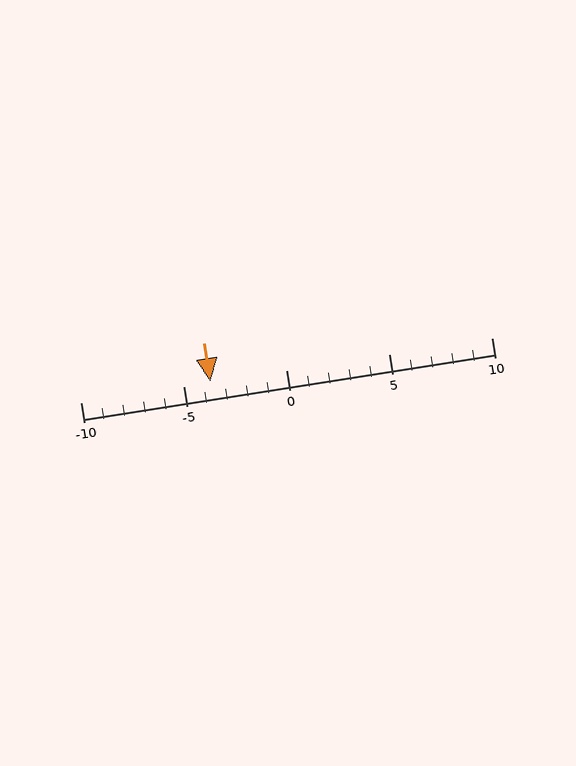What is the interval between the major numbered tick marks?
The major tick marks are spaced 5 units apart.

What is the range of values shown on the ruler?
The ruler shows values from -10 to 10.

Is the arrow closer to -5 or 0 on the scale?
The arrow is closer to -5.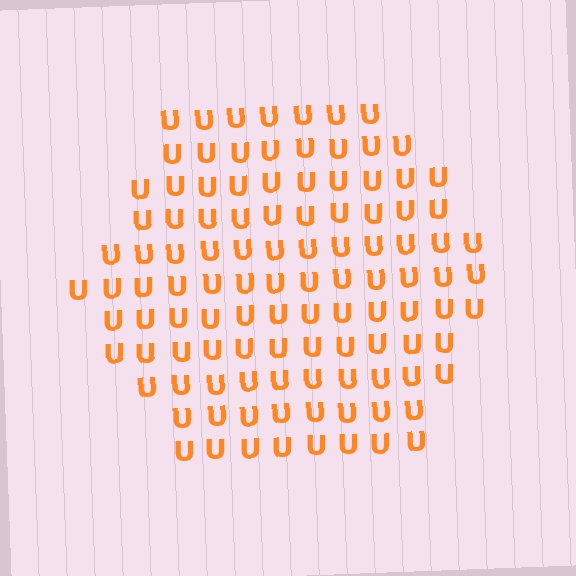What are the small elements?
The small elements are letter U's.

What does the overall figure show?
The overall figure shows a hexagon.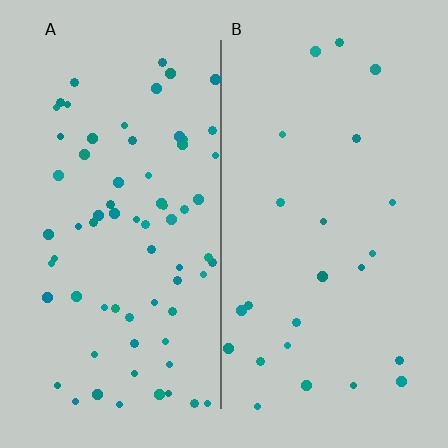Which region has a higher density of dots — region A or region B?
A (the left).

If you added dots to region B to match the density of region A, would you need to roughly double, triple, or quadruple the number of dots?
Approximately triple.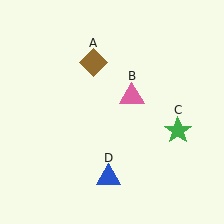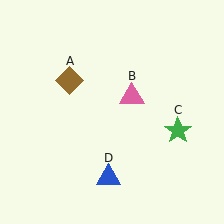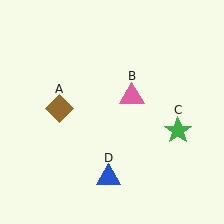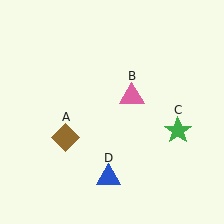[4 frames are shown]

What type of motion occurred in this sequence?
The brown diamond (object A) rotated counterclockwise around the center of the scene.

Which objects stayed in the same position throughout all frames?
Pink triangle (object B) and green star (object C) and blue triangle (object D) remained stationary.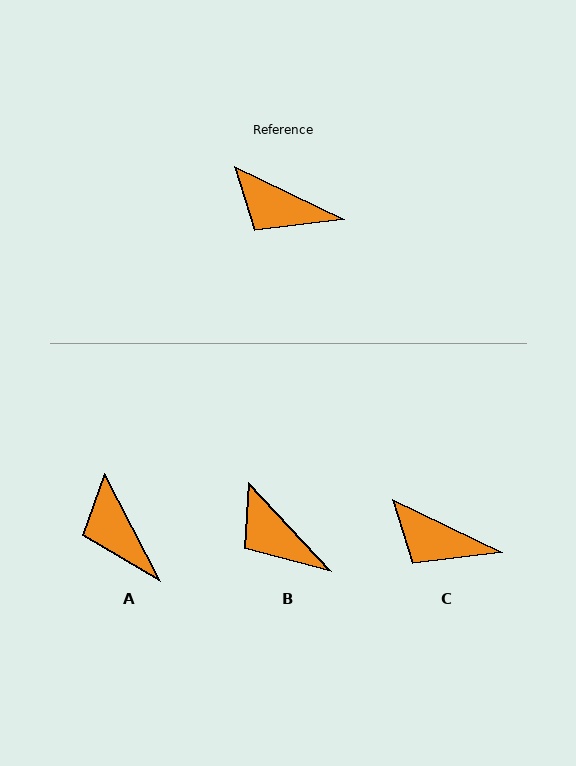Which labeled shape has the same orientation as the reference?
C.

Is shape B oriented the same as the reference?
No, it is off by about 22 degrees.